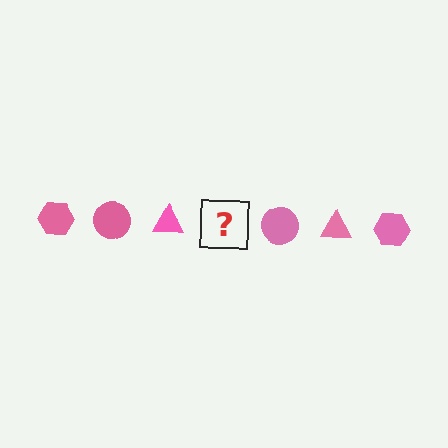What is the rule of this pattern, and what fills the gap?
The rule is that the pattern cycles through hexagon, circle, triangle shapes in pink. The gap should be filled with a pink hexagon.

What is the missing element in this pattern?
The missing element is a pink hexagon.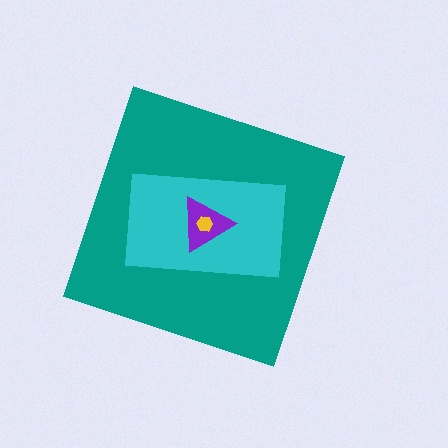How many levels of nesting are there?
4.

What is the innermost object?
The yellow hexagon.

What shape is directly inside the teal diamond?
The cyan rectangle.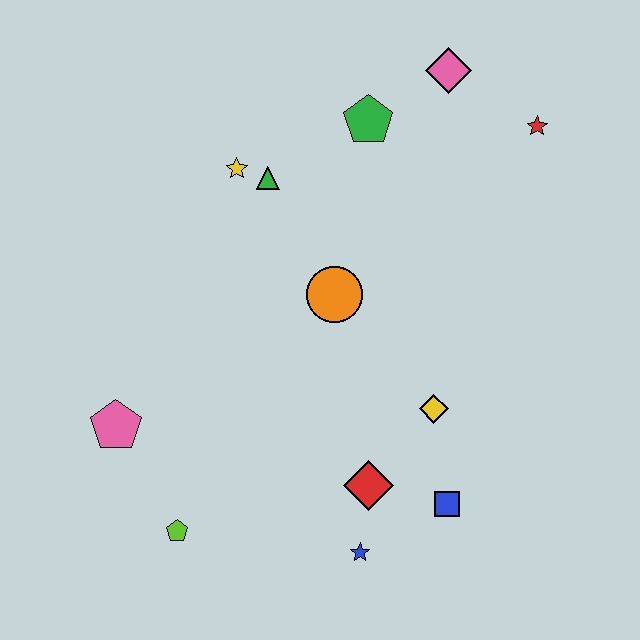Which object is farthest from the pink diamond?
The lime pentagon is farthest from the pink diamond.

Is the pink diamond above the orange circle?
Yes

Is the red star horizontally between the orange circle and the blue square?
No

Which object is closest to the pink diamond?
The green pentagon is closest to the pink diamond.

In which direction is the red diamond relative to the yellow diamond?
The red diamond is below the yellow diamond.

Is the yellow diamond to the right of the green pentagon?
Yes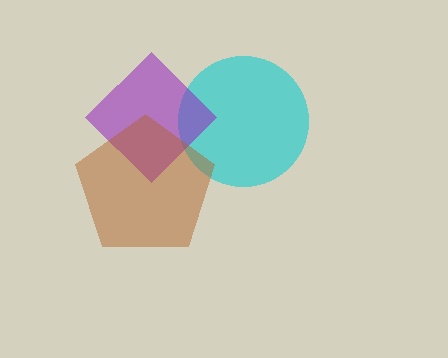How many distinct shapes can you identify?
There are 3 distinct shapes: a cyan circle, a purple diamond, a brown pentagon.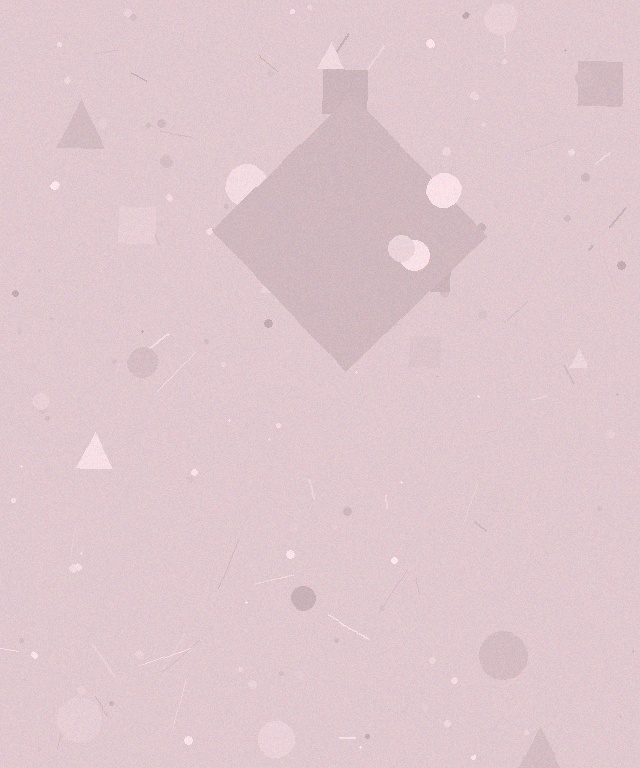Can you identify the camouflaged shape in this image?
The camouflaged shape is a diamond.